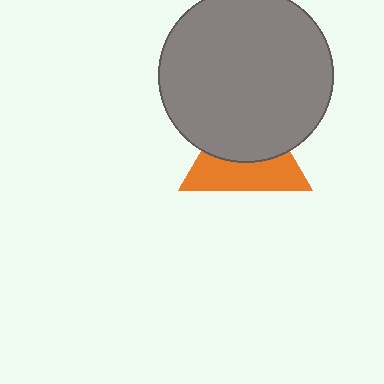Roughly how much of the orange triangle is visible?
About half of it is visible (roughly 48%).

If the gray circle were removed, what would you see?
You would see the complete orange triangle.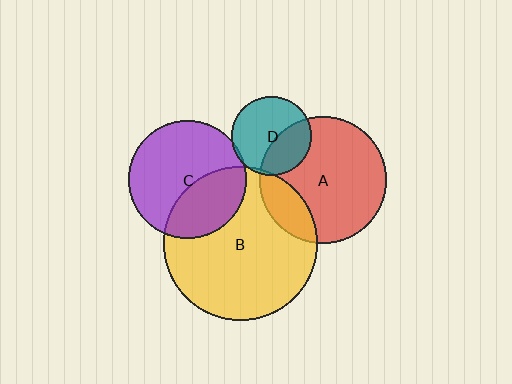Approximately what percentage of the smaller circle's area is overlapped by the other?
Approximately 20%.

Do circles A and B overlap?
Yes.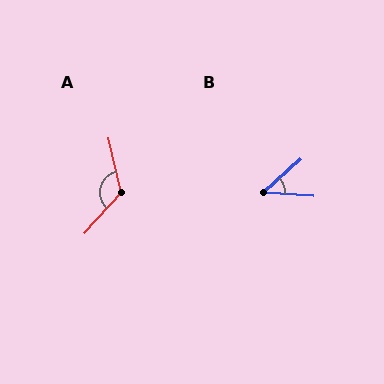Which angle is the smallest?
B, at approximately 46 degrees.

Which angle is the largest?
A, at approximately 124 degrees.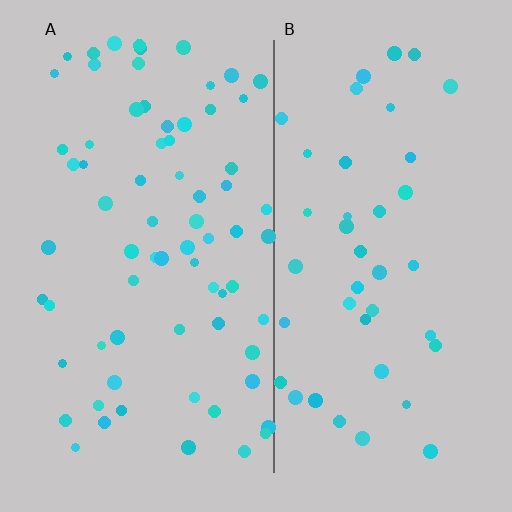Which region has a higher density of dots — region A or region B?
A (the left).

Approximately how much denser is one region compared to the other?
Approximately 1.7× — region A over region B.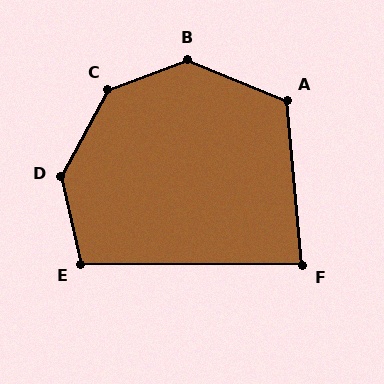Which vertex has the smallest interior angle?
F, at approximately 85 degrees.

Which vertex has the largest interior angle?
C, at approximately 139 degrees.